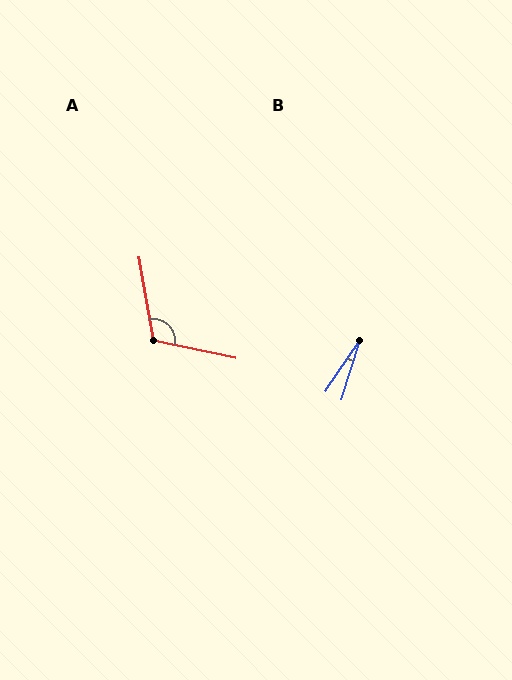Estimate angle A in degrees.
Approximately 112 degrees.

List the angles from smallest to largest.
B (16°), A (112°).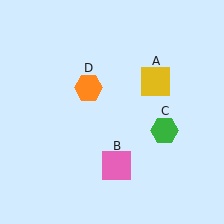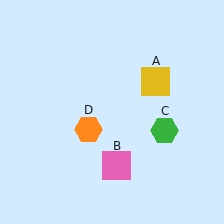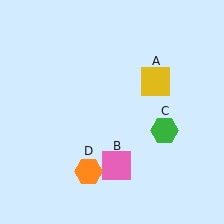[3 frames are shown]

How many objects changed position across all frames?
1 object changed position: orange hexagon (object D).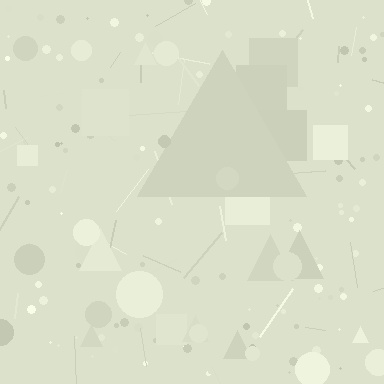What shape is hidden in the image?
A triangle is hidden in the image.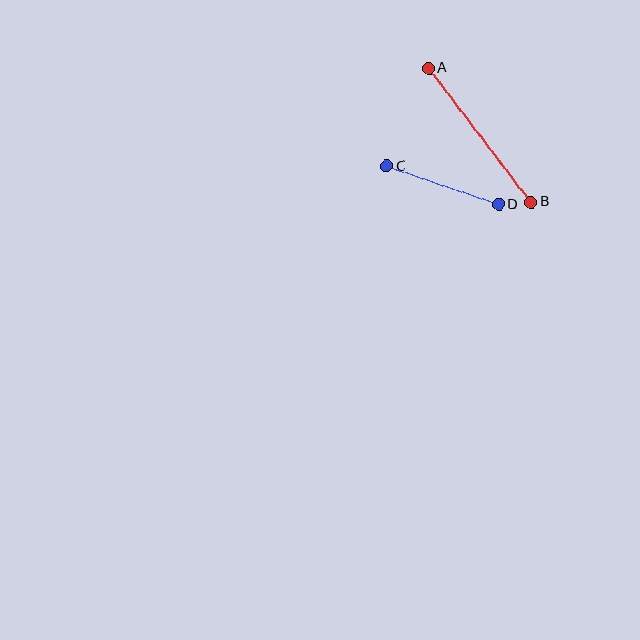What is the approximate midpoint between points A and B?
The midpoint is at approximately (480, 135) pixels.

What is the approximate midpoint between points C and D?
The midpoint is at approximately (443, 185) pixels.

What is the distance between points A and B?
The distance is approximately 169 pixels.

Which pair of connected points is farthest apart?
Points A and B are farthest apart.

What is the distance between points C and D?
The distance is approximately 118 pixels.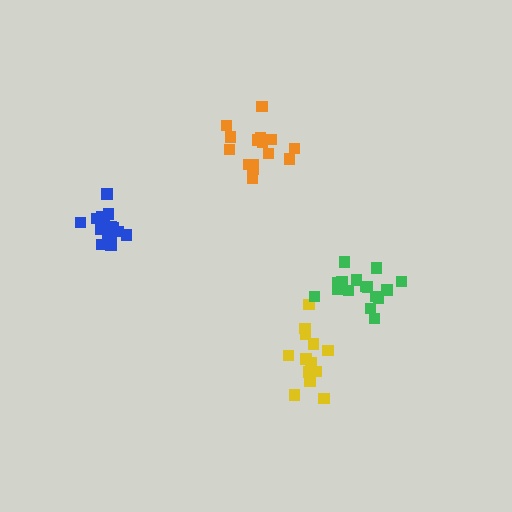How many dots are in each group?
Group 1: 16 dots, Group 2: 14 dots, Group 3: 16 dots, Group 4: 15 dots (61 total).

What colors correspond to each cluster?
The clusters are colored: blue, yellow, green, orange.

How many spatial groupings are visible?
There are 4 spatial groupings.